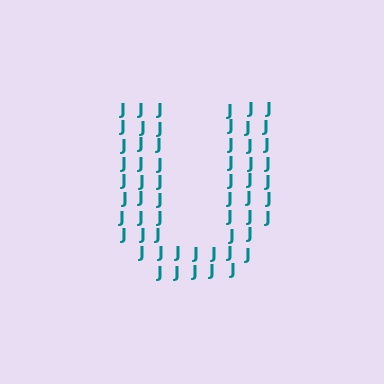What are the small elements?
The small elements are letter J's.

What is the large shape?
The large shape is the letter U.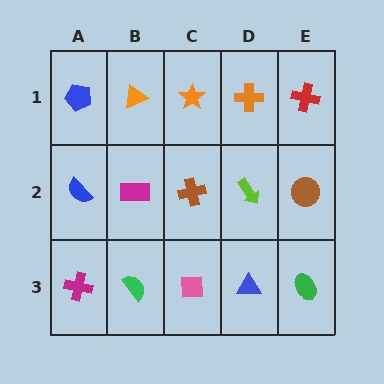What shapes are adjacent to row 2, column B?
An orange triangle (row 1, column B), a green semicircle (row 3, column B), a blue semicircle (row 2, column A), a brown cross (row 2, column C).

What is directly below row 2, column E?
A green ellipse.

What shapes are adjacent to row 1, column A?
A blue semicircle (row 2, column A), an orange triangle (row 1, column B).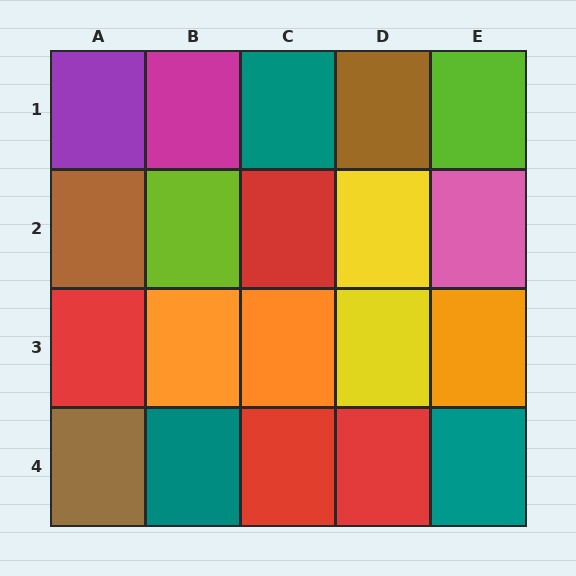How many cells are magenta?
1 cell is magenta.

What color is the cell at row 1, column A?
Purple.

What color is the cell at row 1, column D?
Brown.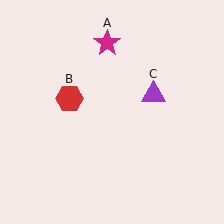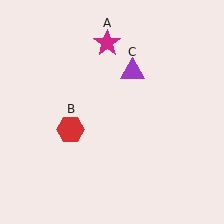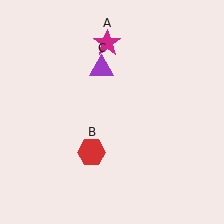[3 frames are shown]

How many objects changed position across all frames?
2 objects changed position: red hexagon (object B), purple triangle (object C).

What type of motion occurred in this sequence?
The red hexagon (object B), purple triangle (object C) rotated counterclockwise around the center of the scene.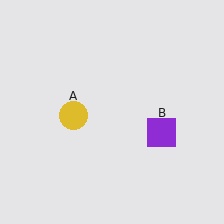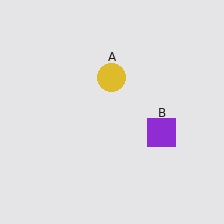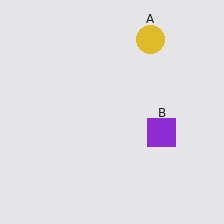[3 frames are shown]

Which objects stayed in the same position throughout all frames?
Purple square (object B) remained stationary.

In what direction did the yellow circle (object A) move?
The yellow circle (object A) moved up and to the right.